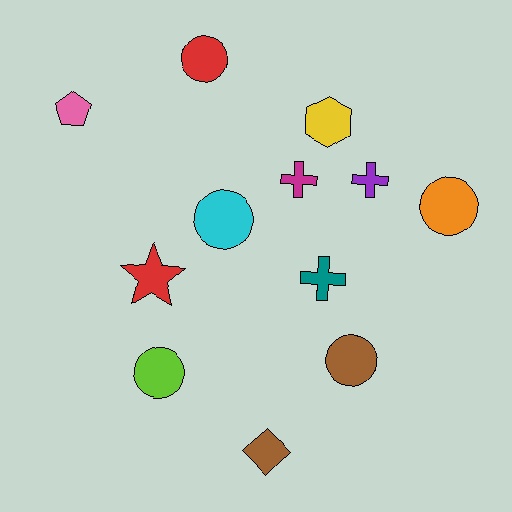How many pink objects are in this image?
There is 1 pink object.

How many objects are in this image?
There are 12 objects.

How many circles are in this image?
There are 5 circles.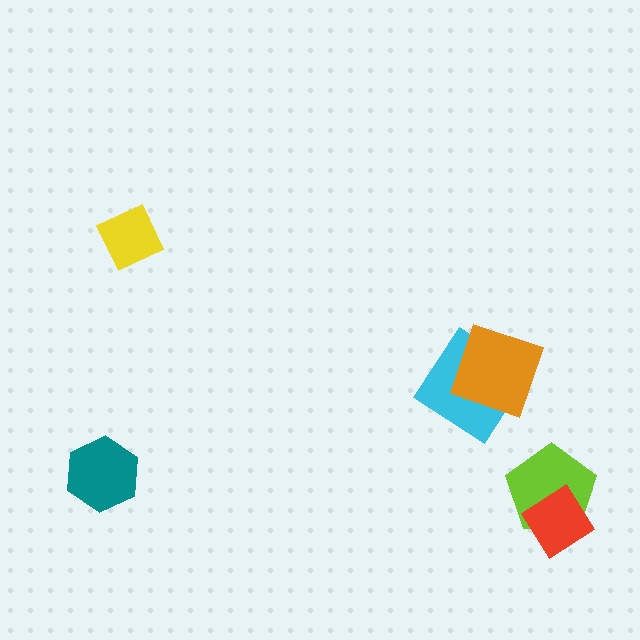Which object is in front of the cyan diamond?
The orange square is in front of the cyan diamond.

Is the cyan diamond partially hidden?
Yes, it is partially covered by another shape.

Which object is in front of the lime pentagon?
The red diamond is in front of the lime pentagon.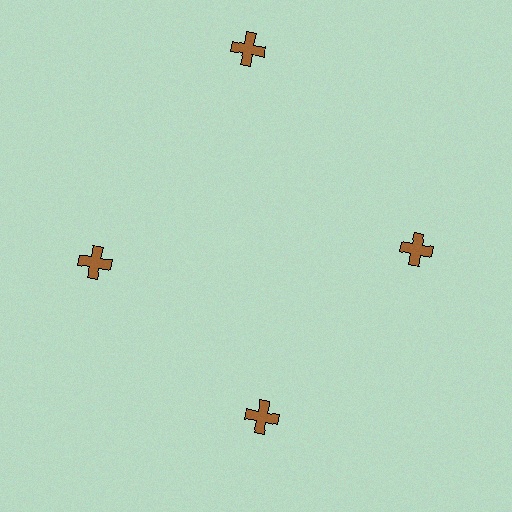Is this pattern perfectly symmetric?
No. The 4 brown crosses are arranged in a ring, but one element near the 12 o'clock position is pushed outward from the center, breaking the 4-fold rotational symmetry.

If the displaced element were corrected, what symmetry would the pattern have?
It would have 4-fold rotational symmetry — the pattern would map onto itself every 90 degrees.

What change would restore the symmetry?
The symmetry would be restored by moving it inward, back onto the ring so that all 4 crosses sit at equal angles and equal distance from the center.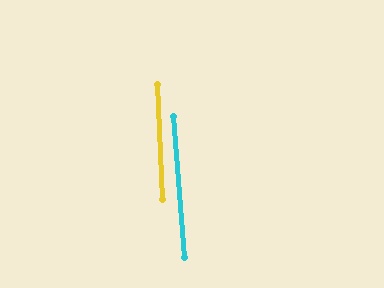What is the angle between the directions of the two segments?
Approximately 2 degrees.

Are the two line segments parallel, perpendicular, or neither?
Parallel — their directions differ by only 1.6°.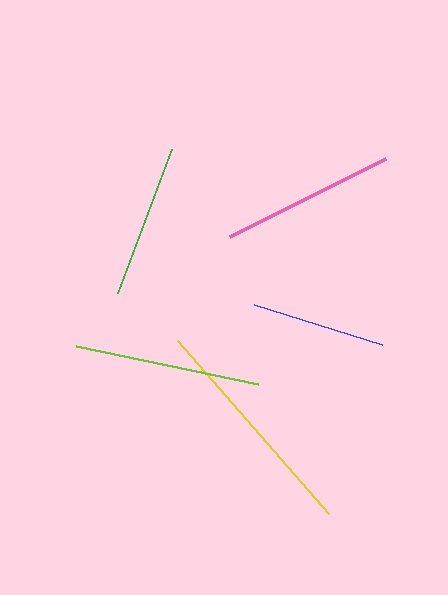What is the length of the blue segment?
The blue segment is approximately 134 pixels long.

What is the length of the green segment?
The green segment is approximately 154 pixels long.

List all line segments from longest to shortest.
From longest to shortest: yellow, lime, pink, green, blue.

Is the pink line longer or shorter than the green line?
The pink line is longer than the green line.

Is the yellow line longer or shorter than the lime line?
The yellow line is longer than the lime line.